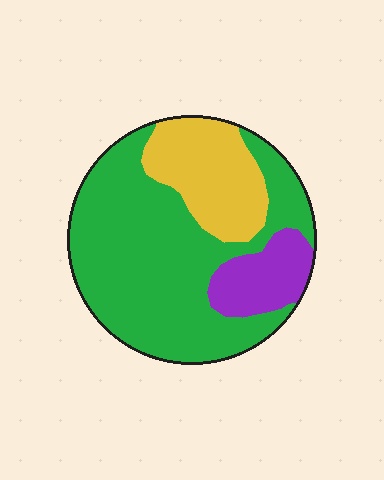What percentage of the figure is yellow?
Yellow takes up between a sixth and a third of the figure.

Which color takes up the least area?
Purple, at roughly 15%.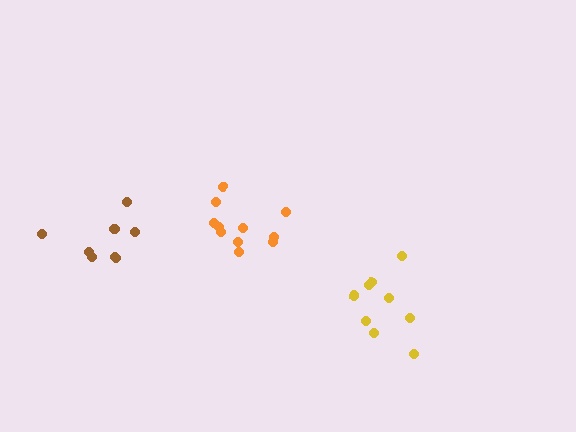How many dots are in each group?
Group 1: 8 dots, Group 2: 11 dots, Group 3: 9 dots (28 total).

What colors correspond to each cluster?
The clusters are colored: brown, orange, yellow.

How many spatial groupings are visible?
There are 3 spatial groupings.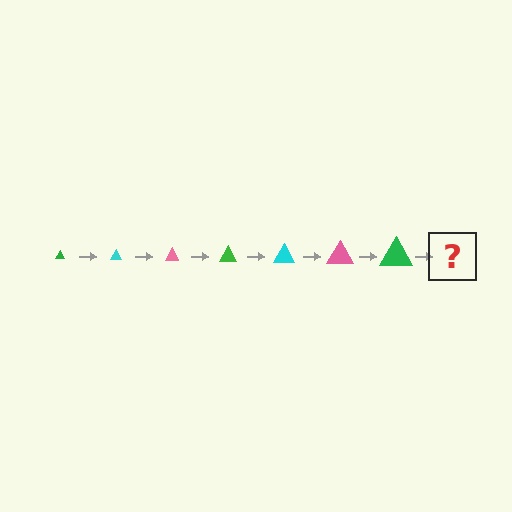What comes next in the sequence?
The next element should be a cyan triangle, larger than the previous one.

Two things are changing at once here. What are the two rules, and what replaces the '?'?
The two rules are that the triangle grows larger each step and the color cycles through green, cyan, and pink. The '?' should be a cyan triangle, larger than the previous one.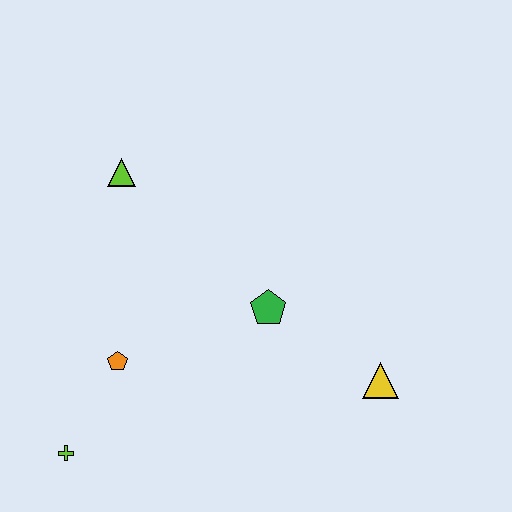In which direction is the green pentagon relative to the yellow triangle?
The green pentagon is to the left of the yellow triangle.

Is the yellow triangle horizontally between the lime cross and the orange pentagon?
No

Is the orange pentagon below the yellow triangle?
No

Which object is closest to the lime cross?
The orange pentagon is closest to the lime cross.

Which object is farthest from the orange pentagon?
The yellow triangle is farthest from the orange pentagon.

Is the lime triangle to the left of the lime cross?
No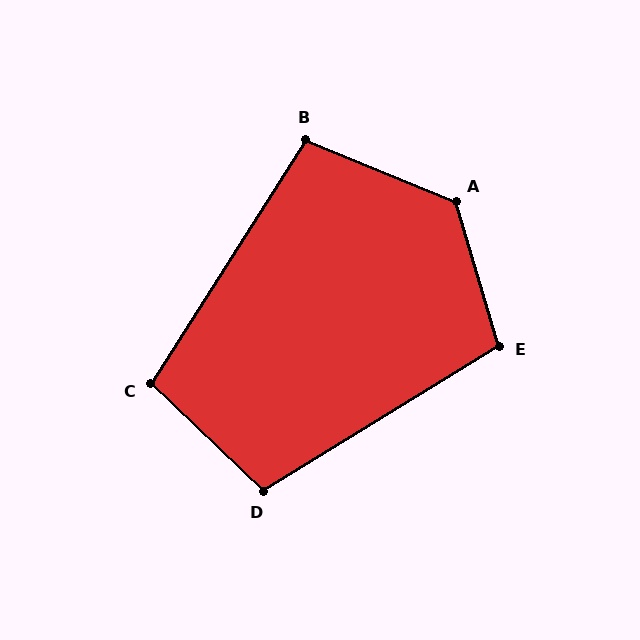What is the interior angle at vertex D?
Approximately 105 degrees (obtuse).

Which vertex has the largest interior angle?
A, at approximately 128 degrees.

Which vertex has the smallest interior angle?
B, at approximately 100 degrees.